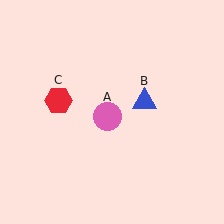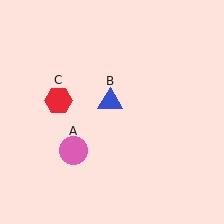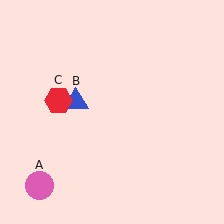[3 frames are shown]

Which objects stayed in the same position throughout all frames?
Red hexagon (object C) remained stationary.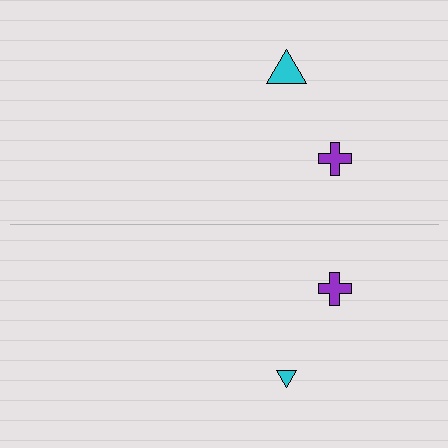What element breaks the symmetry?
The cyan triangle on the bottom side has a different size than its mirror counterpart.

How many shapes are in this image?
There are 4 shapes in this image.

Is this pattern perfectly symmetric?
No, the pattern is not perfectly symmetric. The cyan triangle on the bottom side has a different size than its mirror counterpart.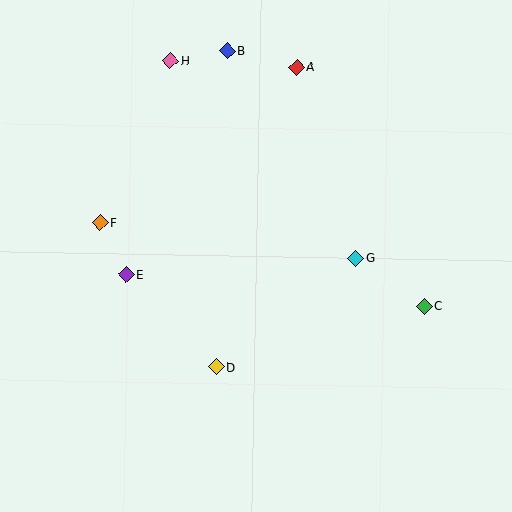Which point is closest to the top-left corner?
Point H is closest to the top-left corner.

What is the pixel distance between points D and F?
The distance between D and F is 185 pixels.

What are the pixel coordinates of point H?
Point H is at (171, 61).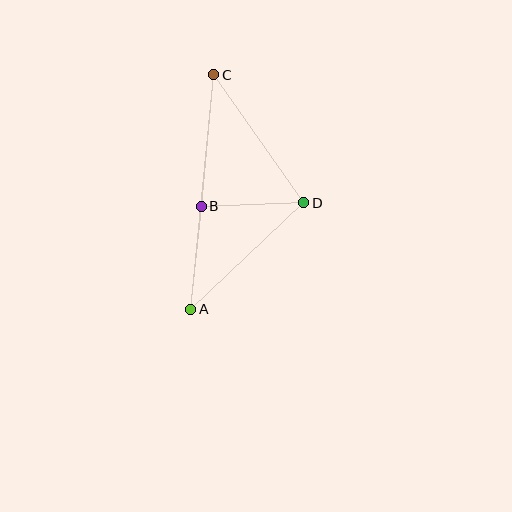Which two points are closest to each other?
Points B and D are closest to each other.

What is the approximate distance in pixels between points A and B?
The distance between A and B is approximately 103 pixels.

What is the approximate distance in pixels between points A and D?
The distance between A and D is approximately 155 pixels.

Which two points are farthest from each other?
Points A and C are farthest from each other.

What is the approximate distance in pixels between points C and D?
The distance between C and D is approximately 156 pixels.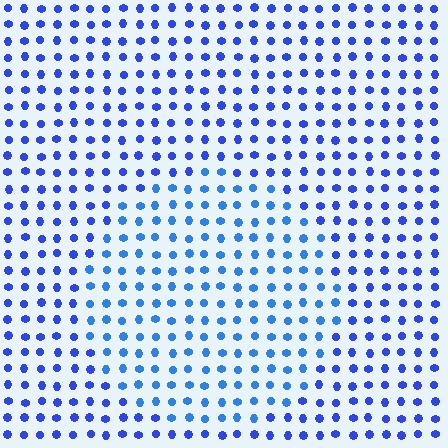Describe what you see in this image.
The image is filled with small blue elements in a uniform arrangement. A circle-shaped region is visible where the elements are tinted to a slightly different hue, forming a subtle color boundary.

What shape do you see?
I see a circle.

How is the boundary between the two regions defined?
The boundary is defined purely by a slight shift in hue (about 21 degrees). Spacing, size, and orientation are identical on both sides.